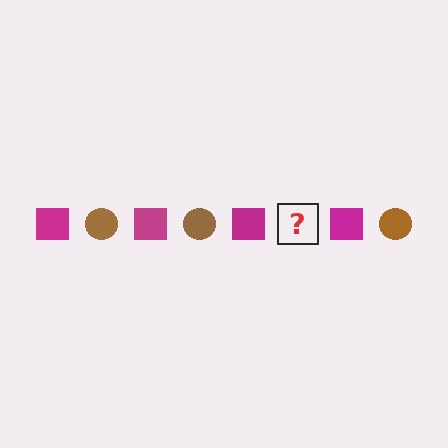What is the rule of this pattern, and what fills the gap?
The rule is that the pattern alternates between magenta square and brown circle. The gap should be filled with a brown circle.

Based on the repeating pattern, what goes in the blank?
The blank should be a brown circle.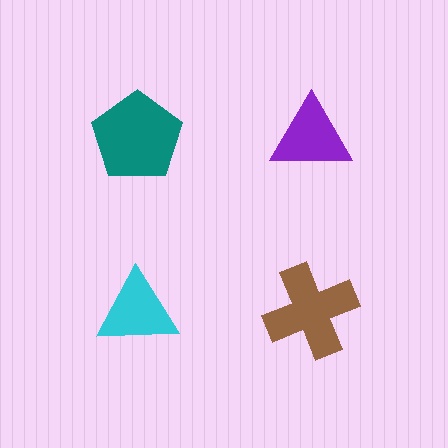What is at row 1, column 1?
A teal pentagon.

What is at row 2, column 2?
A brown cross.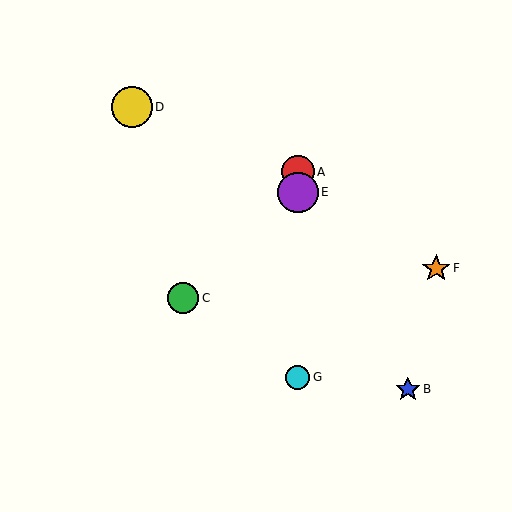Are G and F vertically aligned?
No, G is at x≈298 and F is at x≈436.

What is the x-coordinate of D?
Object D is at x≈132.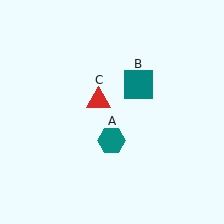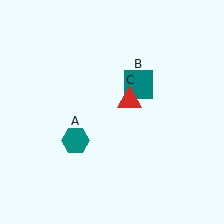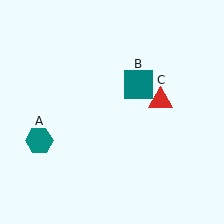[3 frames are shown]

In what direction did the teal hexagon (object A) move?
The teal hexagon (object A) moved left.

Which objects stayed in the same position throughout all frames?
Teal square (object B) remained stationary.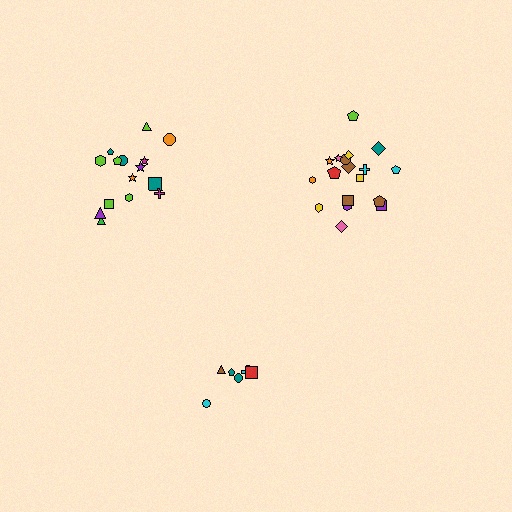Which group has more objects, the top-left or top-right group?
The top-right group.